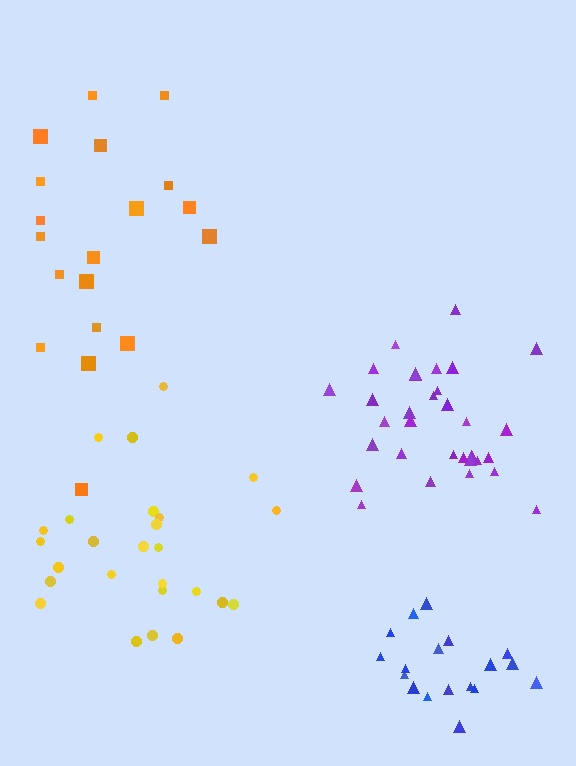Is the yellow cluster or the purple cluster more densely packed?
Purple.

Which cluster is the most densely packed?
Blue.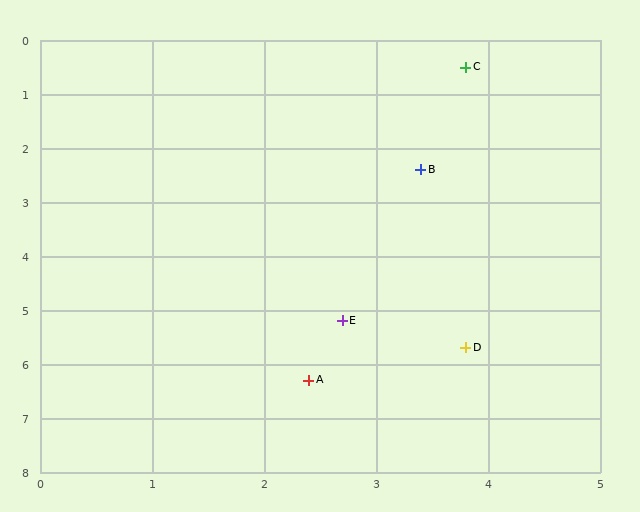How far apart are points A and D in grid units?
Points A and D are about 1.5 grid units apart.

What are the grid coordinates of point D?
Point D is at approximately (3.8, 5.7).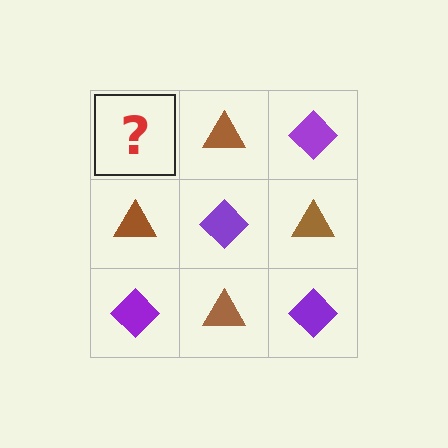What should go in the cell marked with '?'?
The missing cell should contain a purple diamond.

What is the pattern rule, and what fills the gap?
The rule is that it alternates purple diamond and brown triangle in a checkerboard pattern. The gap should be filled with a purple diamond.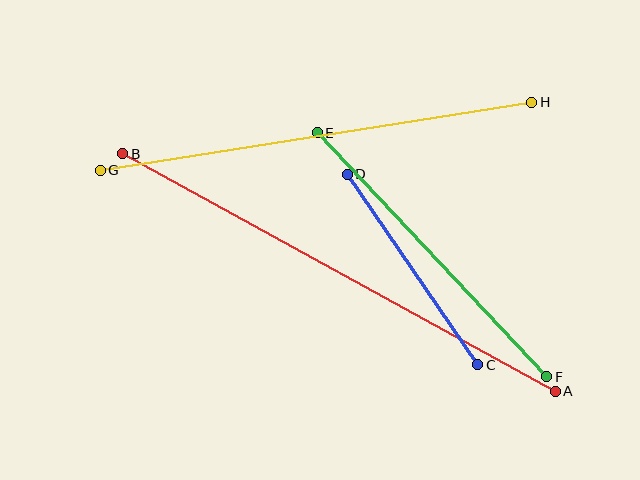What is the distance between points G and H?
The distance is approximately 437 pixels.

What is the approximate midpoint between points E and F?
The midpoint is at approximately (432, 255) pixels.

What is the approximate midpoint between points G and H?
The midpoint is at approximately (316, 136) pixels.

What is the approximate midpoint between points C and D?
The midpoint is at approximately (412, 270) pixels.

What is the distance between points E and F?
The distance is approximately 335 pixels.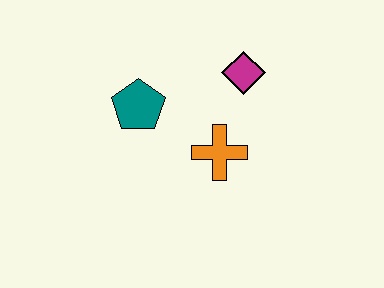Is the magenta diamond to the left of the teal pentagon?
No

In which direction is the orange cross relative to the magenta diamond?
The orange cross is below the magenta diamond.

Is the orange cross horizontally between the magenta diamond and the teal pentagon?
Yes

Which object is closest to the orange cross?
The magenta diamond is closest to the orange cross.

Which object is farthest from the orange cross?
The teal pentagon is farthest from the orange cross.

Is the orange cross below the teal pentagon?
Yes